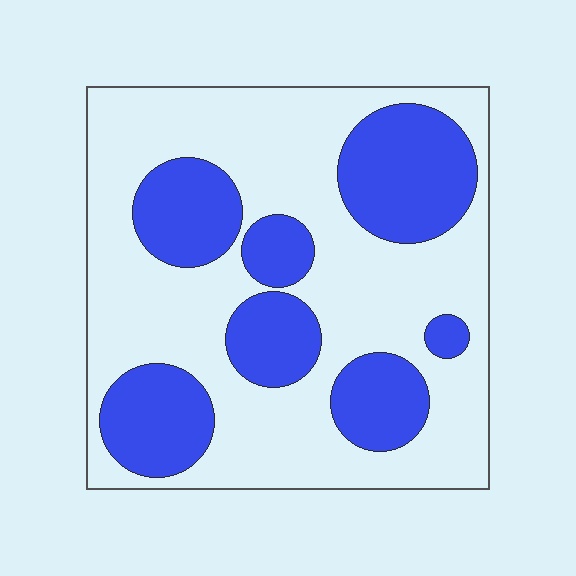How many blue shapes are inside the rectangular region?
7.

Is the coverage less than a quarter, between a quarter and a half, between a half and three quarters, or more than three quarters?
Between a quarter and a half.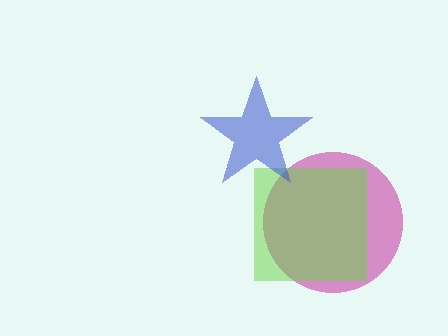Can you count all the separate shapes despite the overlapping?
Yes, there are 3 separate shapes.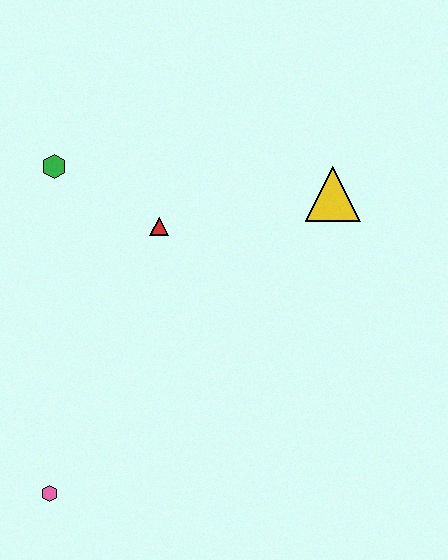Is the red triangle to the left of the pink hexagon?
No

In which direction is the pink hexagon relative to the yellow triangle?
The pink hexagon is below the yellow triangle.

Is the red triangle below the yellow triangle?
Yes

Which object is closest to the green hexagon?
The red triangle is closest to the green hexagon.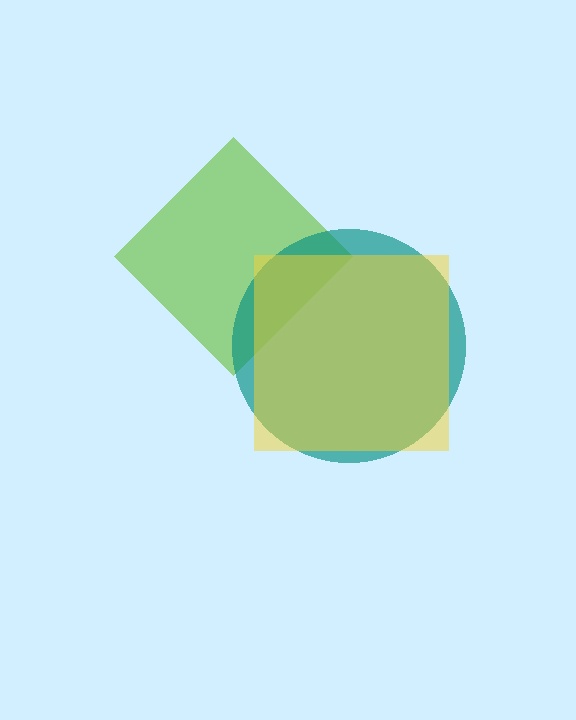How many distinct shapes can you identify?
There are 3 distinct shapes: a lime diamond, a teal circle, a yellow square.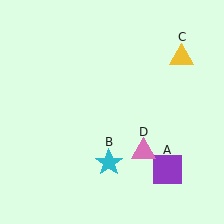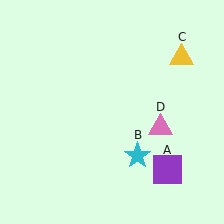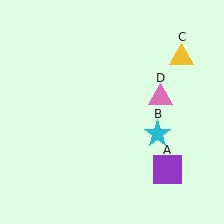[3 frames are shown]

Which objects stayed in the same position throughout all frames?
Purple square (object A) and yellow triangle (object C) remained stationary.